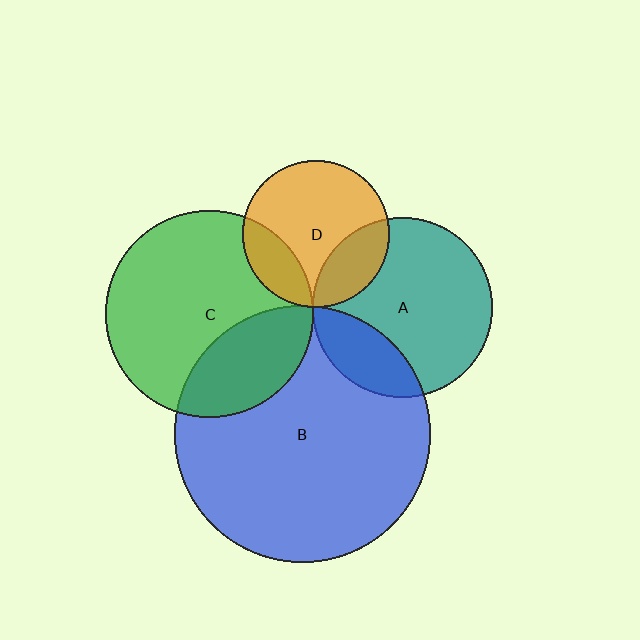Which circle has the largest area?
Circle B (blue).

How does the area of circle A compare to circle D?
Approximately 1.5 times.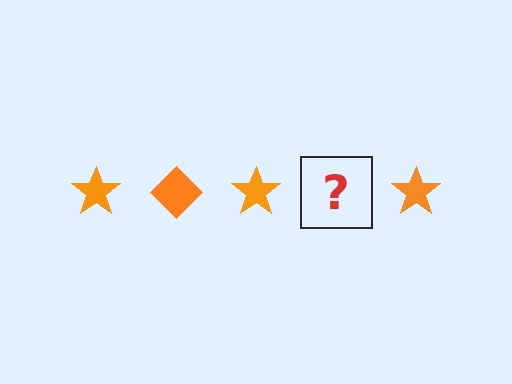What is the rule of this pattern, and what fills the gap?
The rule is that the pattern cycles through star, diamond shapes in orange. The gap should be filled with an orange diamond.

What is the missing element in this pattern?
The missing element is an orange diamond.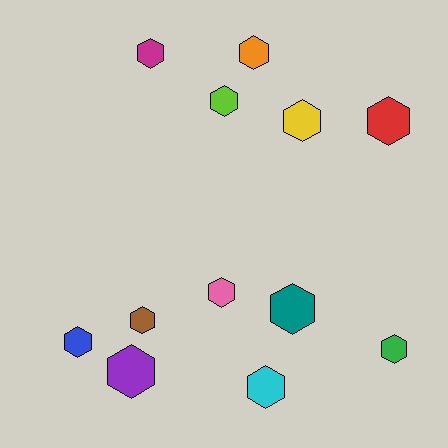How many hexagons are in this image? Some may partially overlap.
There are 12 hexagons.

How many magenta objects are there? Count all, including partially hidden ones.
There is 1 magenta object.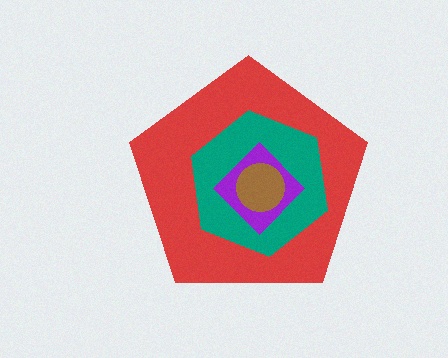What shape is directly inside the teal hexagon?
The purple diamond.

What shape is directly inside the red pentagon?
The teal hexagon.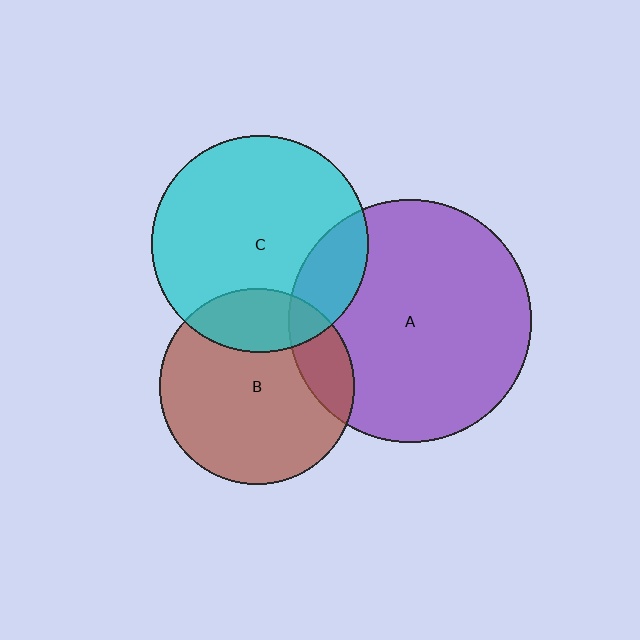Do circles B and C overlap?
Yes.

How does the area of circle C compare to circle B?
Approximately 1.2 times.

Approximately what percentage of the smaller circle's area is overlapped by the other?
Approximately 20%.